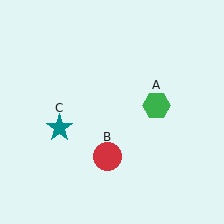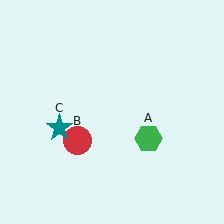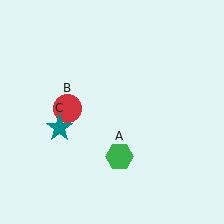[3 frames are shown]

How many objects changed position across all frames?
2 objects changed position: green hexagon (object A), red circle (object B).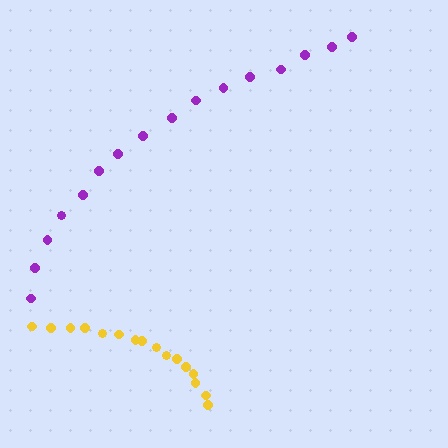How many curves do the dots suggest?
There are 2 distinct paths.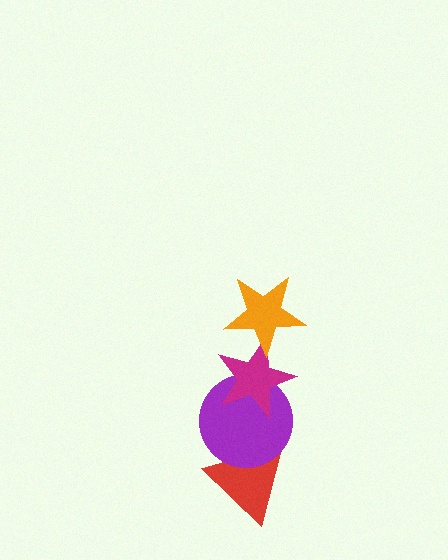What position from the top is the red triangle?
The red triangle is 4th from the top.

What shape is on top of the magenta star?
The orange star is on top of the magenta star.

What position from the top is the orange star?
The orange star is 1st from the top.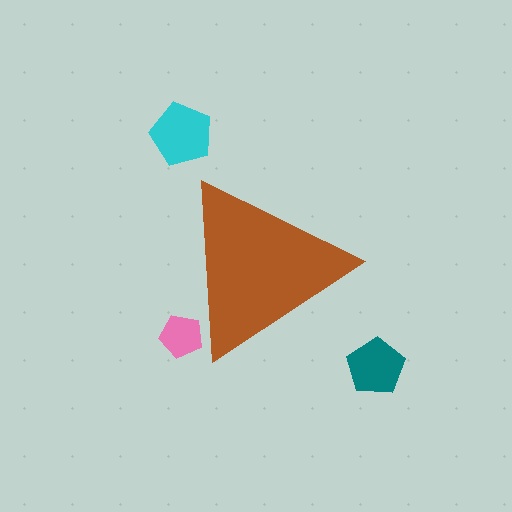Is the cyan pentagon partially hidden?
No, the cyan pentagon is fully visible.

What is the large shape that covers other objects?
A brown triangle.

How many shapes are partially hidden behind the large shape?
1 shape is partially hidden.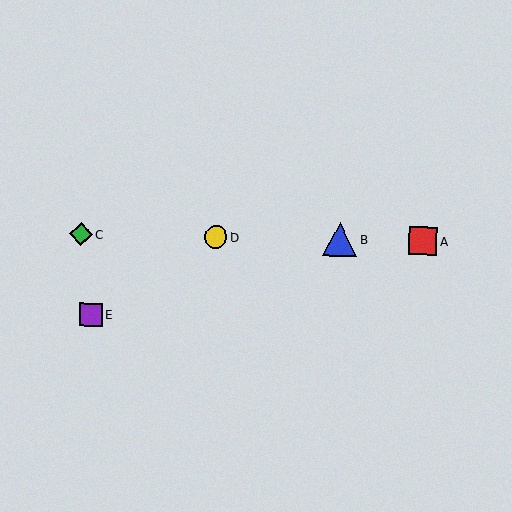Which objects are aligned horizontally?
Objects A, B, C, D are aligned horizontally.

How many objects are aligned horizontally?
4 objects (A, B, C, D) are aligned horizontally.